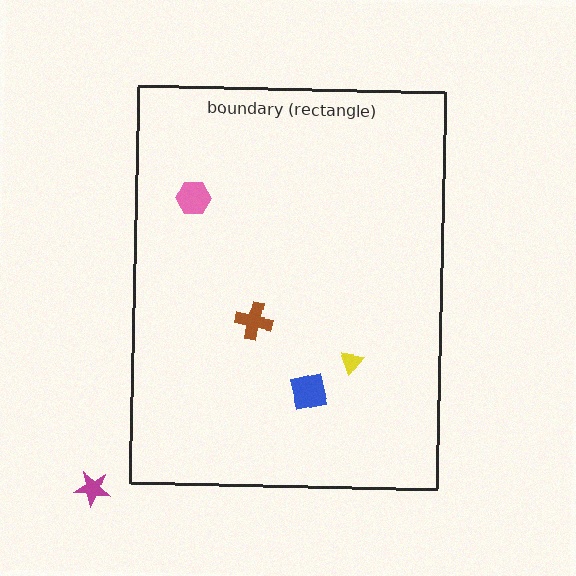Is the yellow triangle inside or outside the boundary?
Inside.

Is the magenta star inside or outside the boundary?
Outside.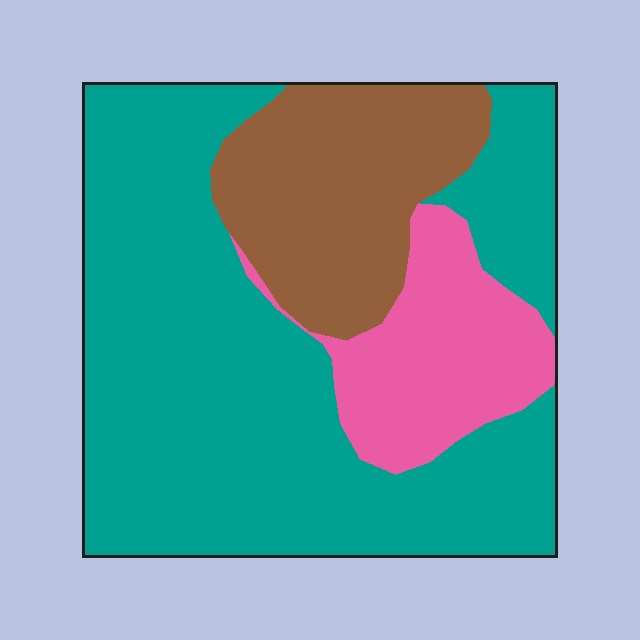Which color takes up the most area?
Teal, at roughly 65%.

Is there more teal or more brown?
Teal.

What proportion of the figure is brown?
Brown takes up between a sixth and a third of the figure.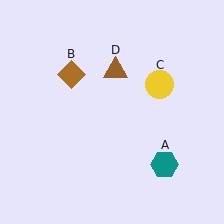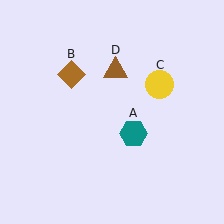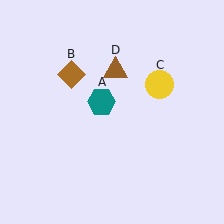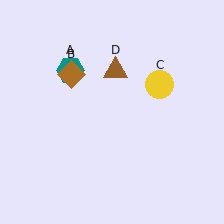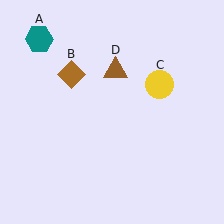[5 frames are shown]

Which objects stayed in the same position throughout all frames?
Brown diamond (object B) and yellow circle (object C) and brown triangle (object D) remained stationary.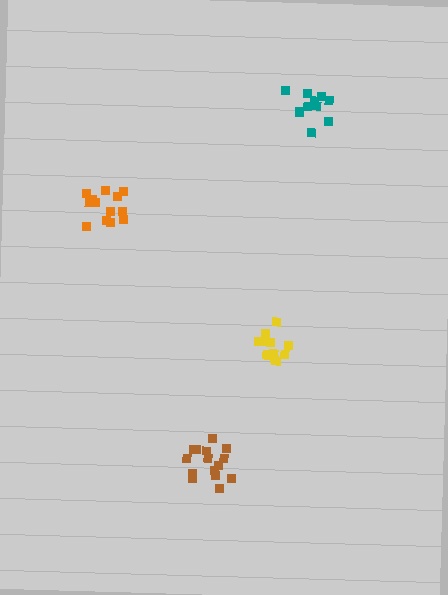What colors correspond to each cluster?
The clusters are colored: orange, teal, brown, yellow.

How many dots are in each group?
Group 1: 13 dots, Group 2: 10 dots, Group 3: 15 dots, Group 4: 12 dots (50 total).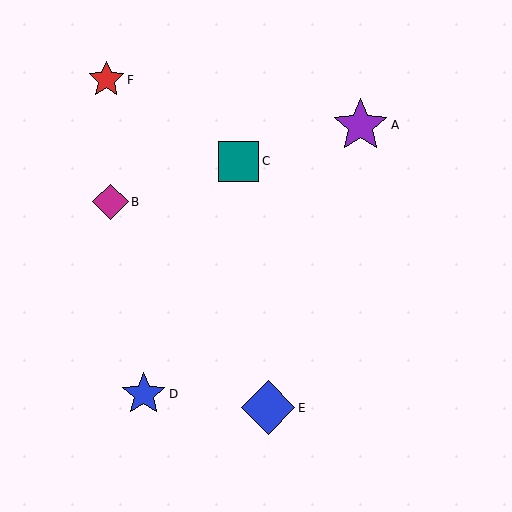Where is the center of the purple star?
The center of the purple star is at (360, 126).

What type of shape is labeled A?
Shape A is a purple star.